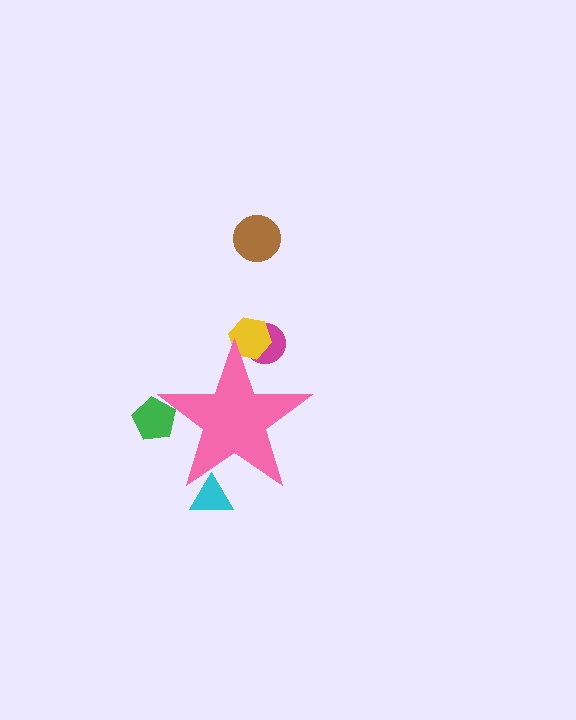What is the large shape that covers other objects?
A pink star.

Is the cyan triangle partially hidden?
Yes, the cyan triangle is partially hidden behind the pink star.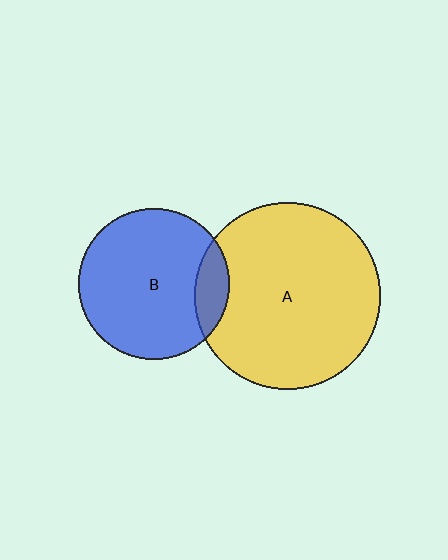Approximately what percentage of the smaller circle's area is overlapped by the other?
Approximately 15%.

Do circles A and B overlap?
Yes.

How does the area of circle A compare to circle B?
Approximately 1.5 times.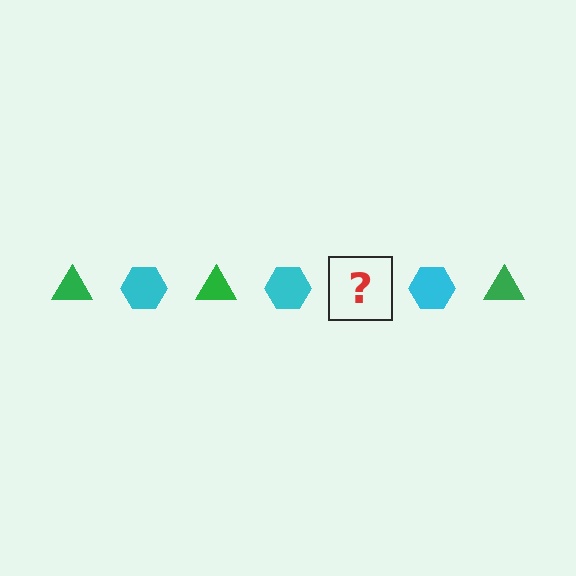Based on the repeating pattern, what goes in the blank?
The blank should be a green triangle.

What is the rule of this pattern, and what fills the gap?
The rule is that the pattern alternates between green triangle and cyan hexagon. The gap should be filled with a green triangle.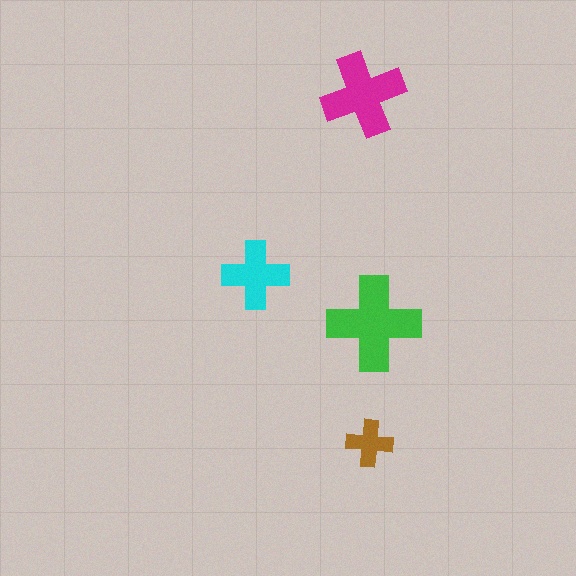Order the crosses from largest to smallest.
the green one, the magenta one, the cyan one, the brown one.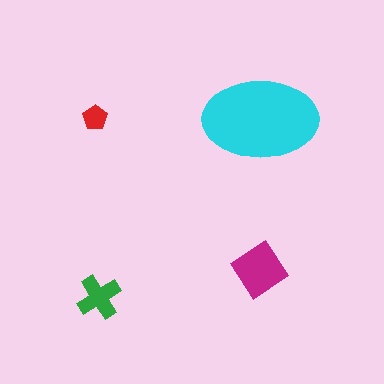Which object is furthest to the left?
The red pentagon is leftmost.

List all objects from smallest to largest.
The red pentagon, the green cross, the magenta diamond, the cyan ellipse.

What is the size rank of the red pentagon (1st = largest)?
4th.